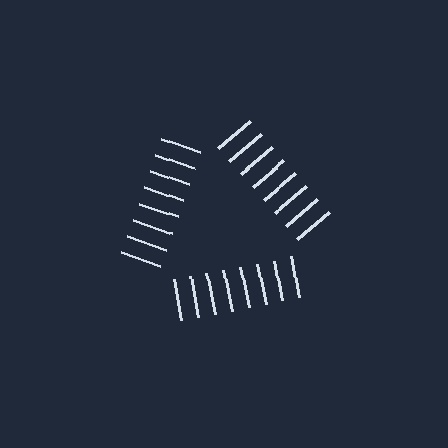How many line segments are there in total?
24 — 8 along each of the 3 edges.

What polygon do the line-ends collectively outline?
An illusory triangle — the line segments terminate on its edges but no continuous stroke is drawn.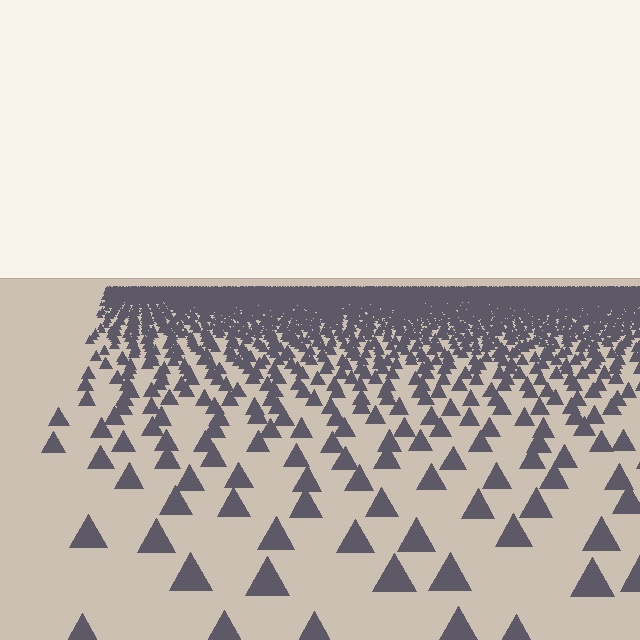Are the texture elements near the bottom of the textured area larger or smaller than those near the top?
Larger. Near the bottom, elements are closer to the viewer and appear at a bigger on-screen size.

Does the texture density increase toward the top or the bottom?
Density increases toward the top.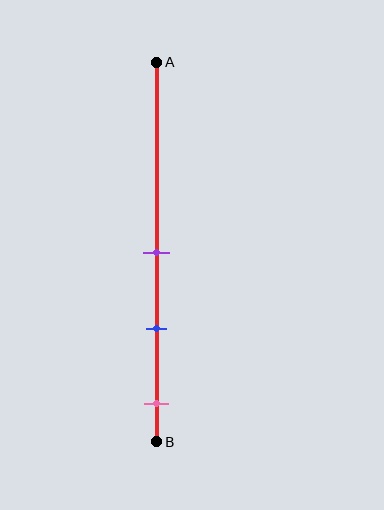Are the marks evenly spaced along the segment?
Yes, the marks are approximately evenly spaced.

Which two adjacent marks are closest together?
The purple and blue marks are the closest adjacent pair.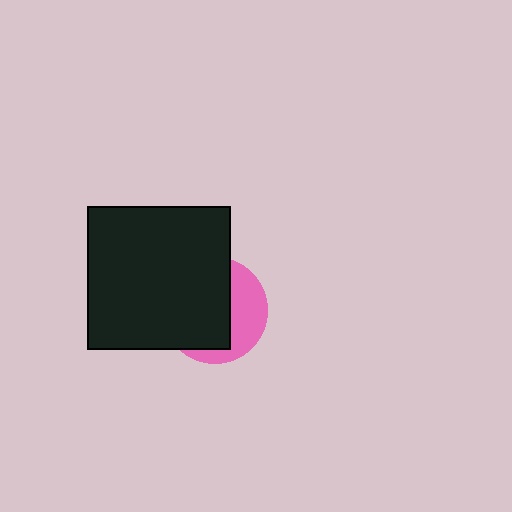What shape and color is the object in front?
The object in front is a black square.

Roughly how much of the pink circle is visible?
A small part of it is visible (roughly 37%).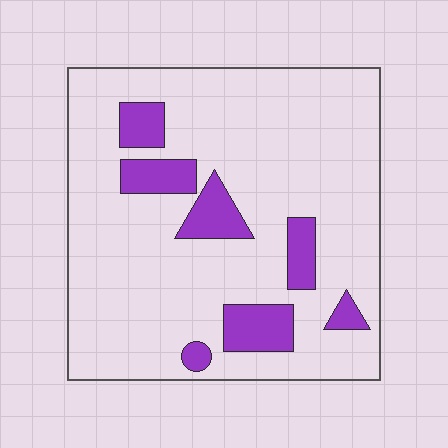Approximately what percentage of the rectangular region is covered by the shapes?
Approximately 15%.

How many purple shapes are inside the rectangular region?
7.